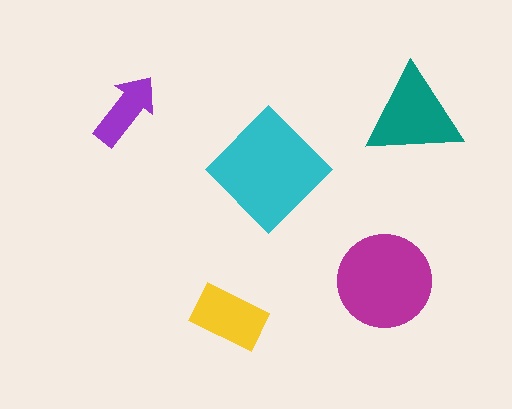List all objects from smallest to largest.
The purple arrow, the yellow rectangle, the teal triangle, the magenta circle, the cyan diamond.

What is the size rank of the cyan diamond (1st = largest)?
1st.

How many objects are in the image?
There are 5 objects in the image.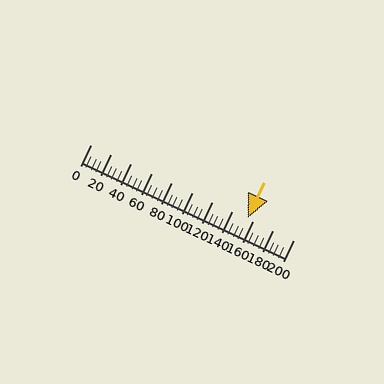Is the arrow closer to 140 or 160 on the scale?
The arrow is closer to 160.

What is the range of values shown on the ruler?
The ruler shows values from 0 to 200.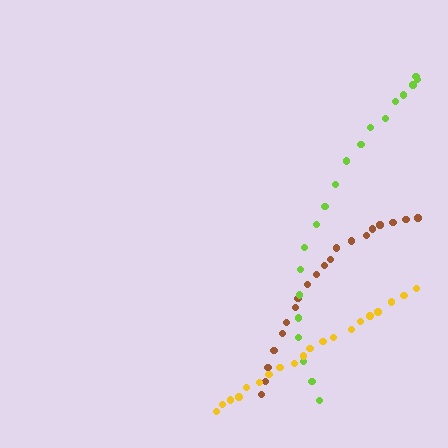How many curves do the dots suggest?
There are 3 distinct paths.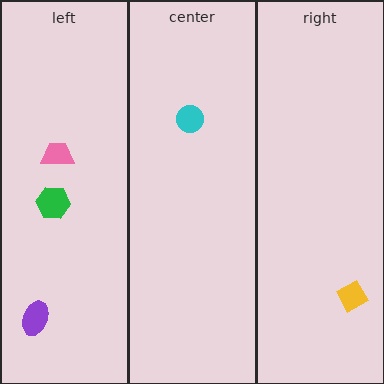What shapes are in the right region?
The yellow diamond.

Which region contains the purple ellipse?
The left region.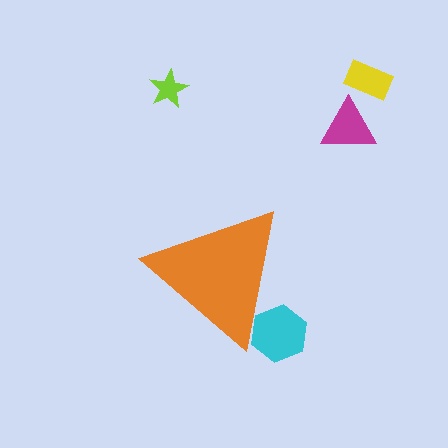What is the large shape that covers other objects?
An orange triangle.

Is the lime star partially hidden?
No, the lime star is fully visible.